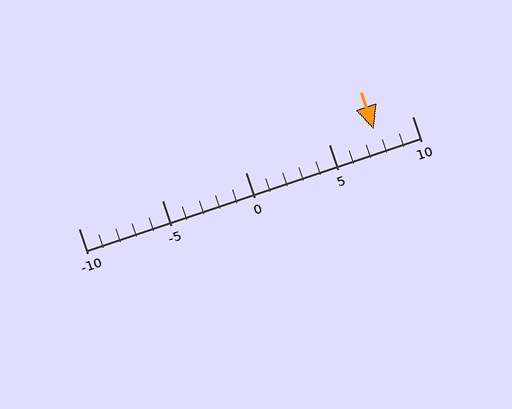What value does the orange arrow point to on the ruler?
The orange arrow points to approximately 8.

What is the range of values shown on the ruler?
The ruler shows values from -10 to 10.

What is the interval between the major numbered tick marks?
The major tick marks are spaced 5 units apart.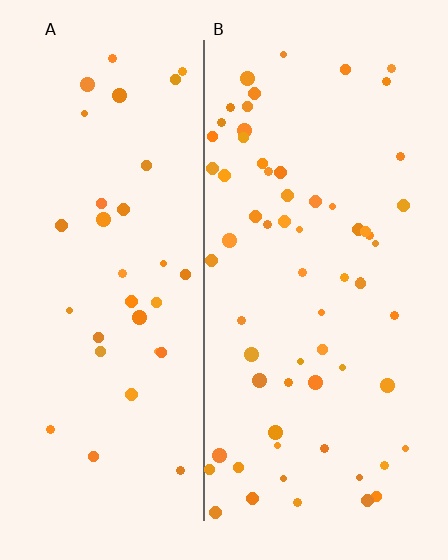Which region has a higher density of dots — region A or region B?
B (the right).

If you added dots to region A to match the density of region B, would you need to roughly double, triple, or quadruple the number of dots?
Approximately double.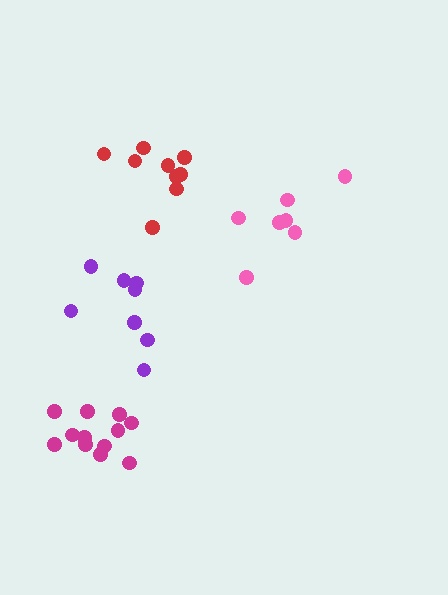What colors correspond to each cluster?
The clusters are colored: purple, red, magenta, pink.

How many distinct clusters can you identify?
There are 4 distinct clusters.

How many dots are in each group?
Group 1: 8 dots, Group 2: 9 dots, Group 3: 12 dots, Group 4: 7 dots (36 total).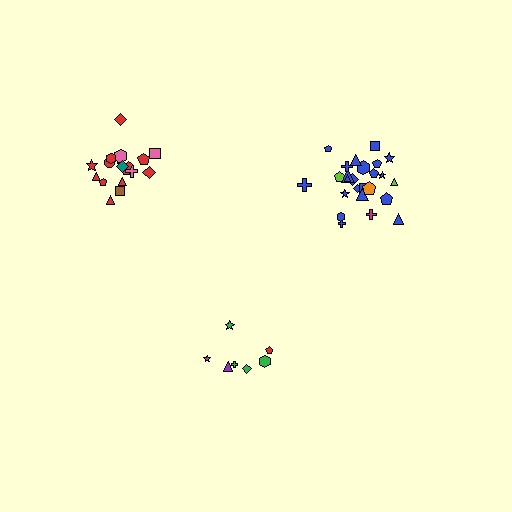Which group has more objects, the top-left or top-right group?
The top-right group.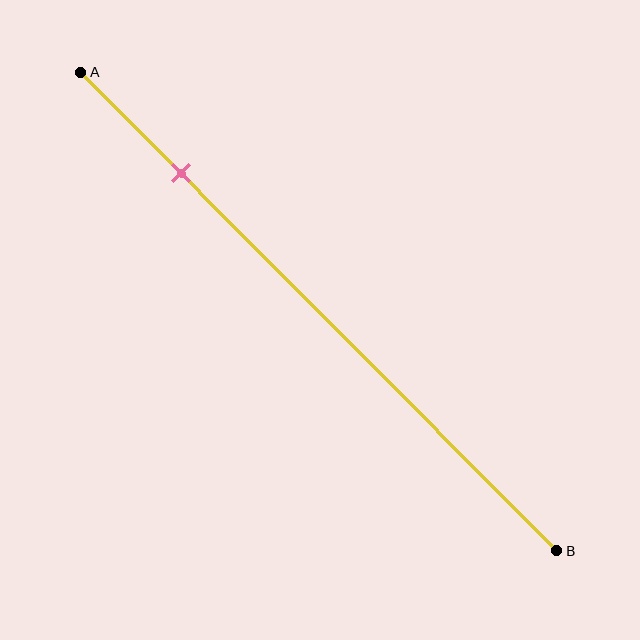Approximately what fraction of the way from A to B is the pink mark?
The pink mark is approximately 20% of the way from A to B.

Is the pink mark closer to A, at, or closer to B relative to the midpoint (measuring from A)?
The pink mark is closer to point A than the midpoint of segment AB.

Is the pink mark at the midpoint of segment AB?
No, the mark is at about 20% from A, not at the 50% midpoint.